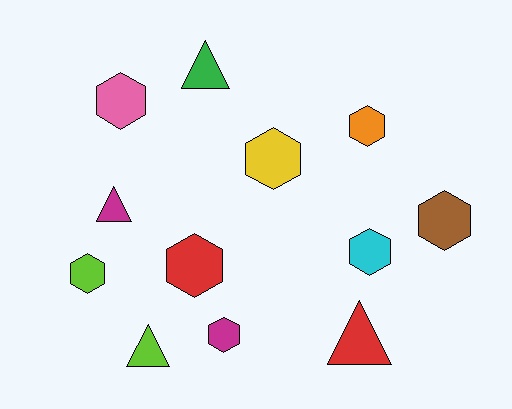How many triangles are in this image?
There are 4 triangles.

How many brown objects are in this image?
There is 1 brown object.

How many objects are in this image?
There are 12 objects.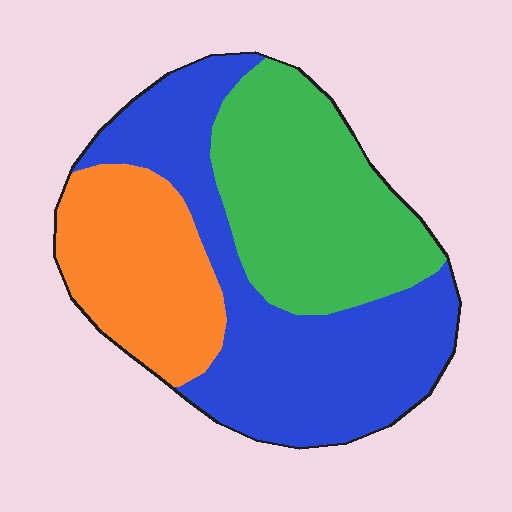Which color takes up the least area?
Orange, at roughly 25%.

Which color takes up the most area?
Blue, at roughly 45%.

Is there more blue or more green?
Blue.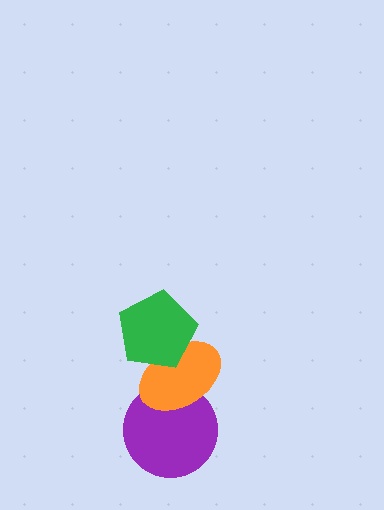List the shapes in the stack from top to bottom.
From top to bottom: the green pentagon, the orange ellipse, the purple circle.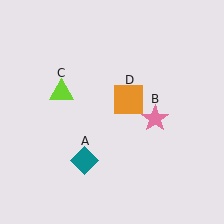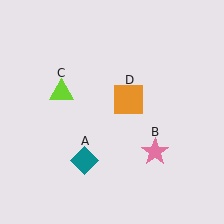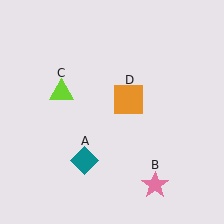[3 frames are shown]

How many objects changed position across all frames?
1 object changed position: pink star (object B).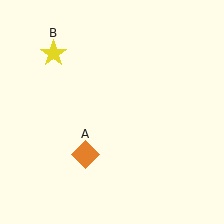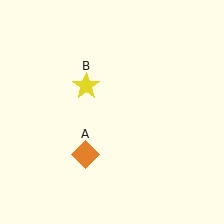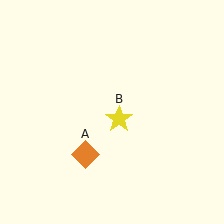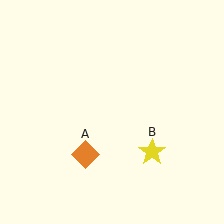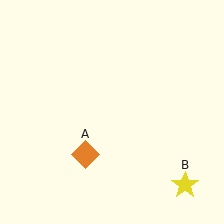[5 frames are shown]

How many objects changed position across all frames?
1 object changed position: yellow star (object B).